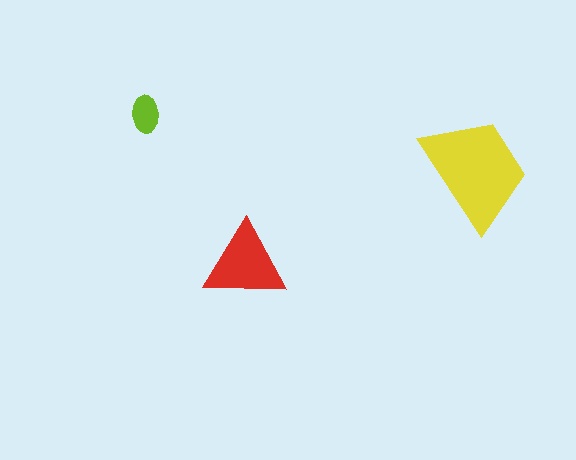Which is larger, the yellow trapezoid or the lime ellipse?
The yellow trapezoid.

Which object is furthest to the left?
The lime ellipse is leftmost.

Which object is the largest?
The yellow trapezoid.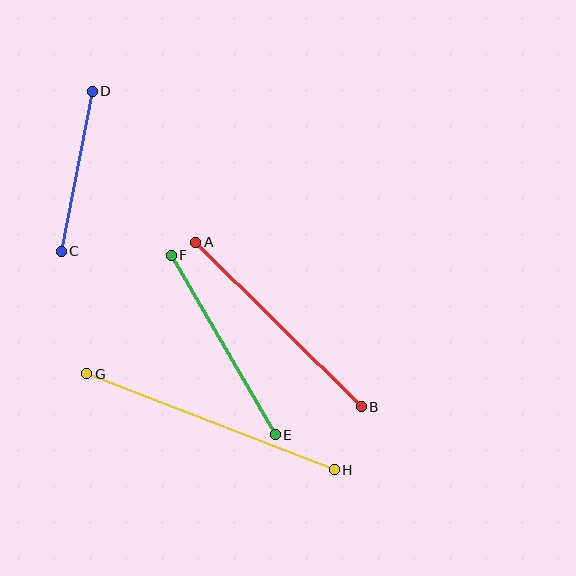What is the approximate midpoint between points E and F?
The midpoint is at approximately (223, 345) pixels.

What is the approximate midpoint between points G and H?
The midpoint is at approximately (211, 422) pixels.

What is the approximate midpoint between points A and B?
The midpoint is at approximately (278, 325) pixels.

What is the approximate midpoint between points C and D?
The midpoint is at approximately (77, 171) pixels.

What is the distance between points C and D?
The distance is approximately 163 pixels.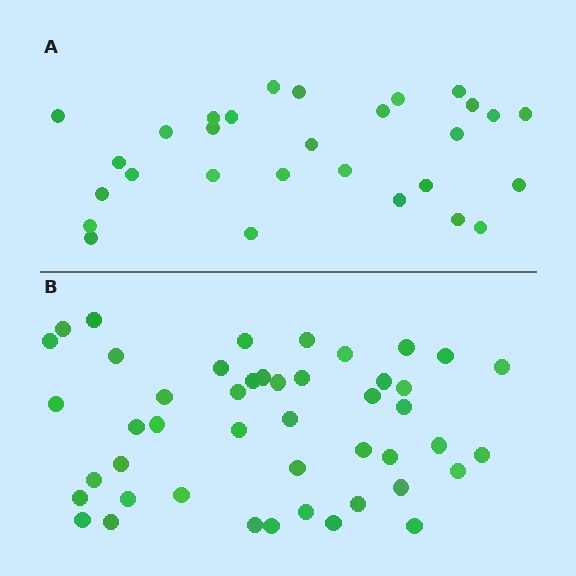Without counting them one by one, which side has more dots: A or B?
Region B (the bottom region) has more dots.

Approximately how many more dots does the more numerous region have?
Region B has approximately 15 more dots than region A.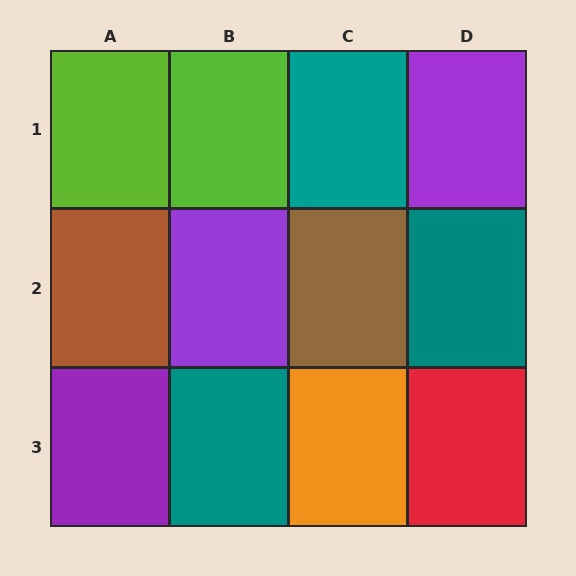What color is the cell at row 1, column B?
Lime.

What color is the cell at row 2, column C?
Brown.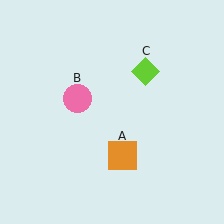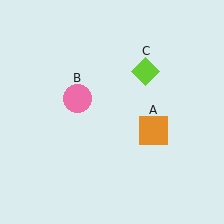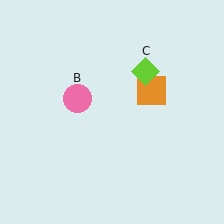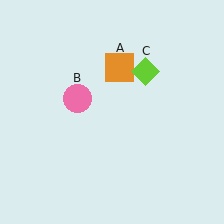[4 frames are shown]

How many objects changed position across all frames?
1 object changed position: orange square (object A).